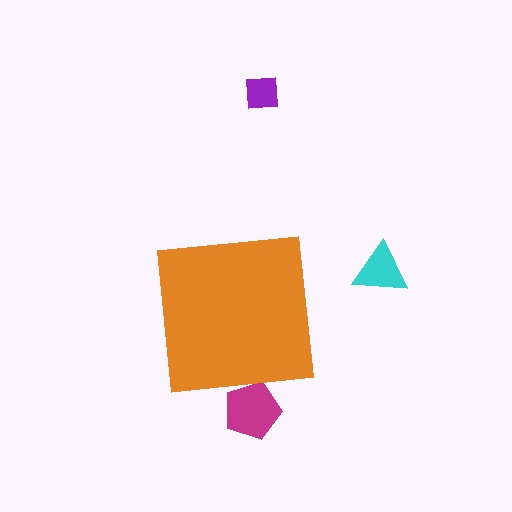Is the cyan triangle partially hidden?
No, the cyan triangle is fully visible.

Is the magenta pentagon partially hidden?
Yes, the magenta pentagon is partially hidden behind the orange square.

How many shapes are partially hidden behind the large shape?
1 shape is partially hidden.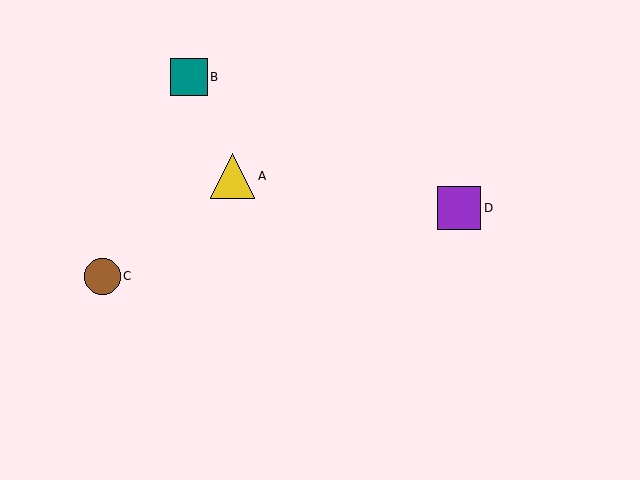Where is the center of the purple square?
The center of the purple square is at (459, 208).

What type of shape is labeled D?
Shape D is a purple square.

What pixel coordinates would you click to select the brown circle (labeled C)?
Click at (102, 276) to select the brown circle C.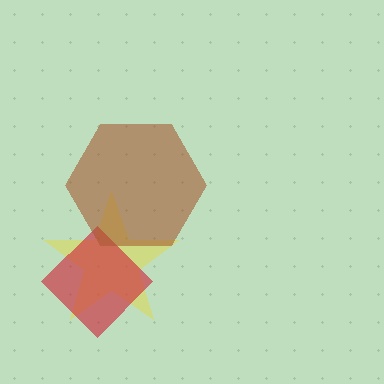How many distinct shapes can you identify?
There are 3 distinct shapes: a yellow star, a red diamond, a brown hexagon.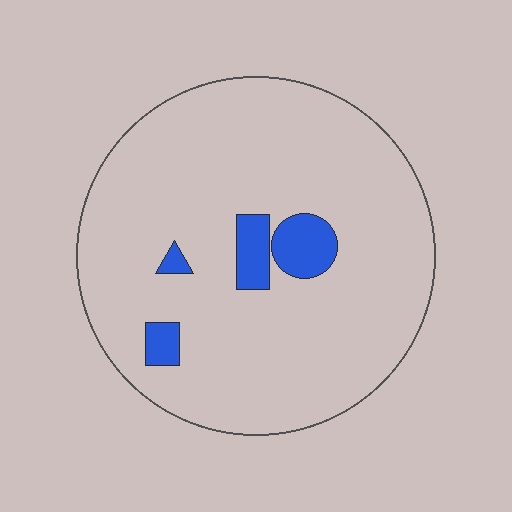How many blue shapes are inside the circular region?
4.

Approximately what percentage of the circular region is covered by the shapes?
Approximately 10%.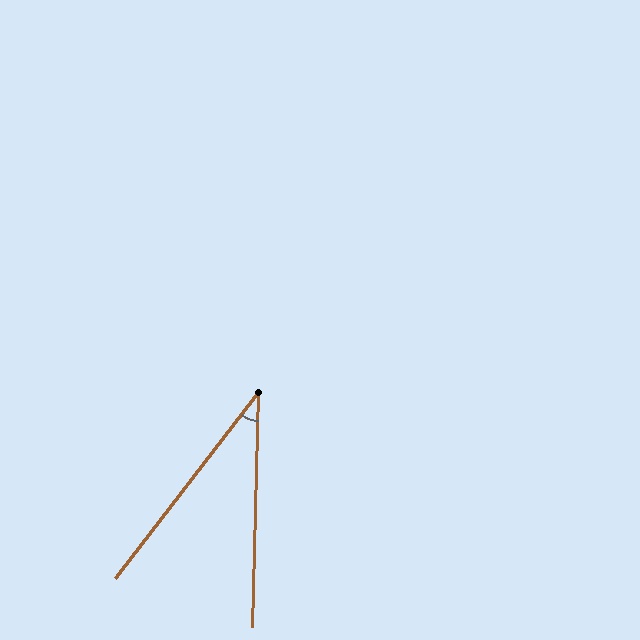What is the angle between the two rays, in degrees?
Approximately 36 degrees.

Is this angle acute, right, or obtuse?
It is acute.